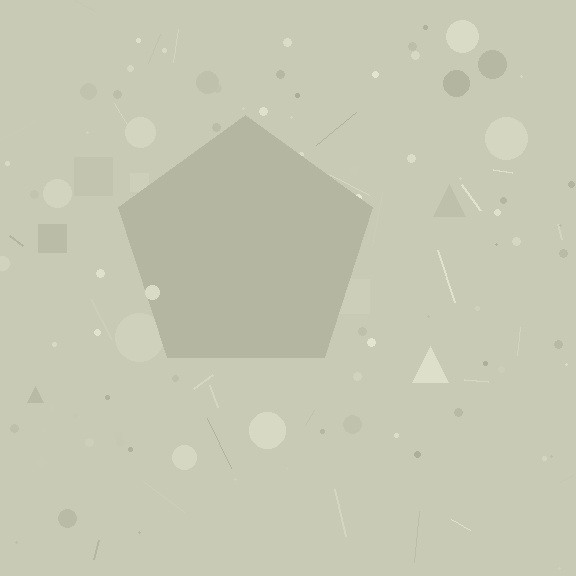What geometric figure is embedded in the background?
A pentagon is embedded in the background.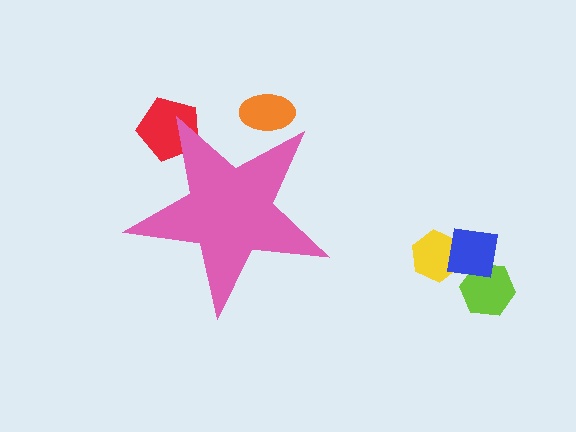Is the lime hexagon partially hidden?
No, the lime hexagon is fully visible.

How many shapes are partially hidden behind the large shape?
2 shapes are partially hidden.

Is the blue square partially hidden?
No, the blue square is fully visible.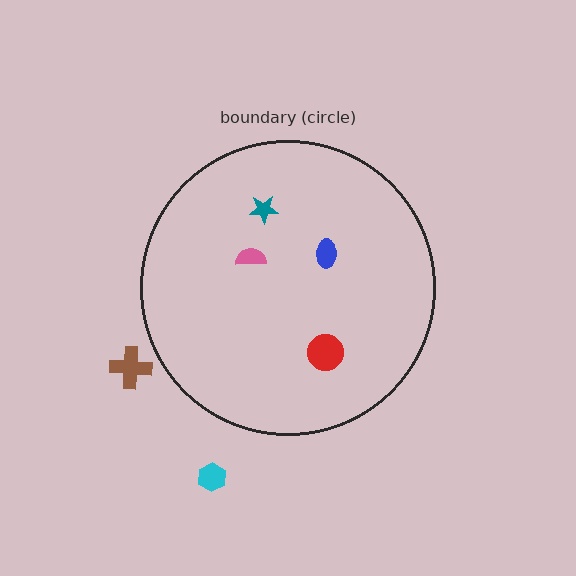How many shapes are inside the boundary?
4 inside, 2 outside.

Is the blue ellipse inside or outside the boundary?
Inside.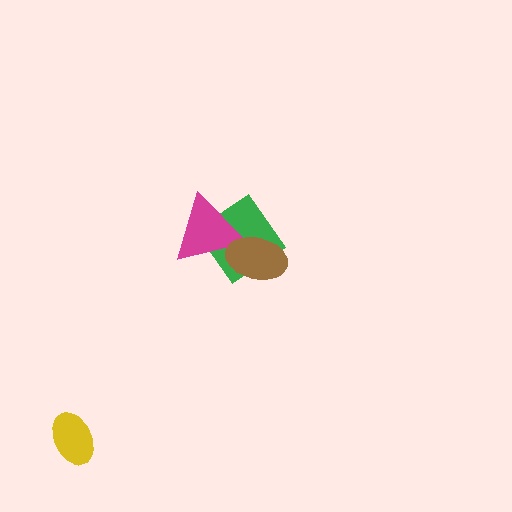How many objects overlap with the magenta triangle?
2 objects overlap with the magenta triangle.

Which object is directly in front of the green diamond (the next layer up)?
The magenta triangle is directly in front of the green diamond.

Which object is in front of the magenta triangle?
The brown ellipse is in front of the magenta triangle.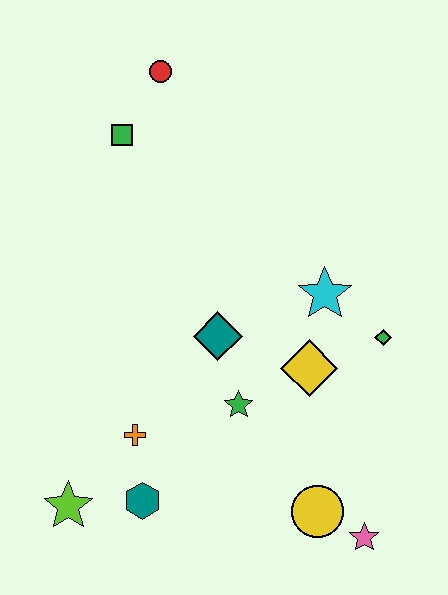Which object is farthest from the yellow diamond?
The red circle is farthest from the yellow diamond.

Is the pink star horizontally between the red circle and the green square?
No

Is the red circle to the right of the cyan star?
No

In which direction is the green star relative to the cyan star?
The green star is below the cyan star.